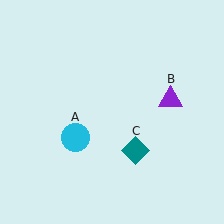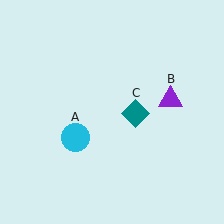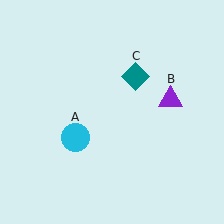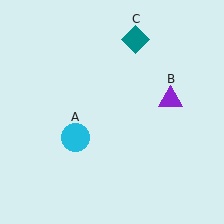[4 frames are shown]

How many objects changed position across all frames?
1 object changed position: teal diamond (object C).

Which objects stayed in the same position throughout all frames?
Cyan circle (object A) and purple triangle (object B) remained stationary.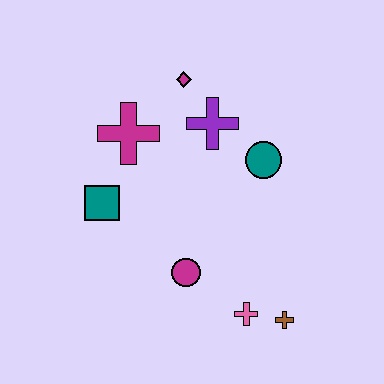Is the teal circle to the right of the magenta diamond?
Yes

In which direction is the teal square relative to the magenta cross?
The teal square is below the magenta cross.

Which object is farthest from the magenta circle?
The magenta diamond is farthest from the magenta circle.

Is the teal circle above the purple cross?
No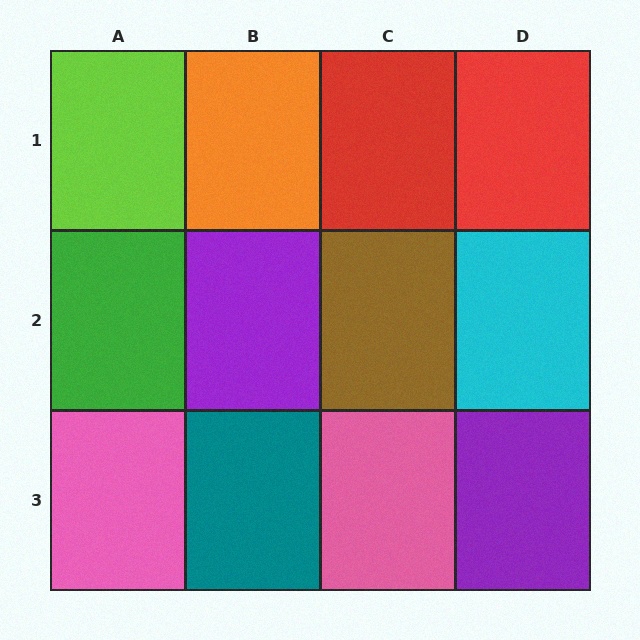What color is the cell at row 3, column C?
Pink.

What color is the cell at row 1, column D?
Red.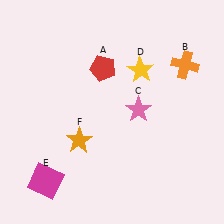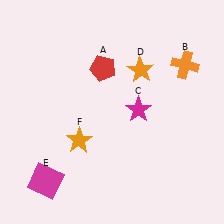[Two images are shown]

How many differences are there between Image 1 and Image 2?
There are 2 differences between the two images.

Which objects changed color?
C changed from pink to magenta. D changed from yellow to orange.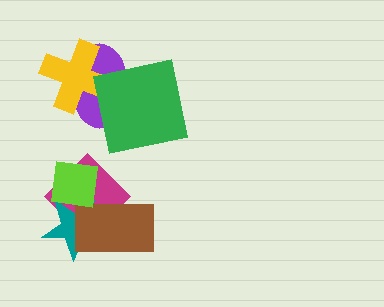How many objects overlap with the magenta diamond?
3 objects overlap with the magenta diamond.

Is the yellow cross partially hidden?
No, no other shape covers it.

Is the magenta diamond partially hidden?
Yes, it is partially covered by another shape.